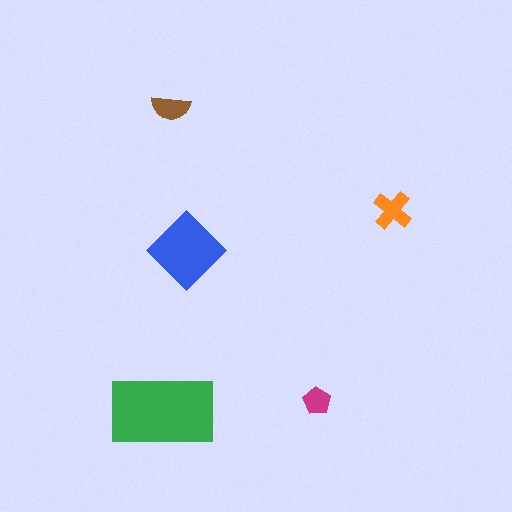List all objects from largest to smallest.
The green rectangle, the blue diamond, the orange cross, the brown semicircle, the magenta pentagon.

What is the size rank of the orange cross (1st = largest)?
3rd.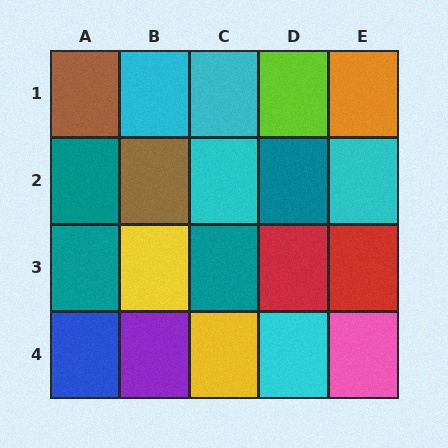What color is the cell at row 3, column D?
Red.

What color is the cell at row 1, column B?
Cyan.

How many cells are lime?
1 cell is lime.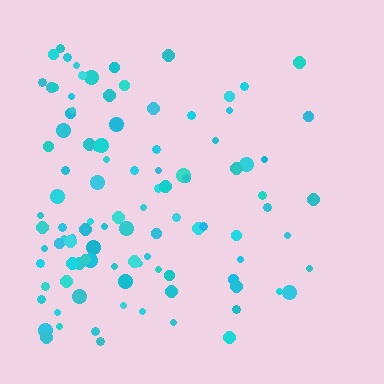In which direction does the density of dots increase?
From right to left, with the left side densest.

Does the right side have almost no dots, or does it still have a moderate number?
Still a moderate number, just noticeably fewer than the left.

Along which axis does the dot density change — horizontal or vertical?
Horizontal.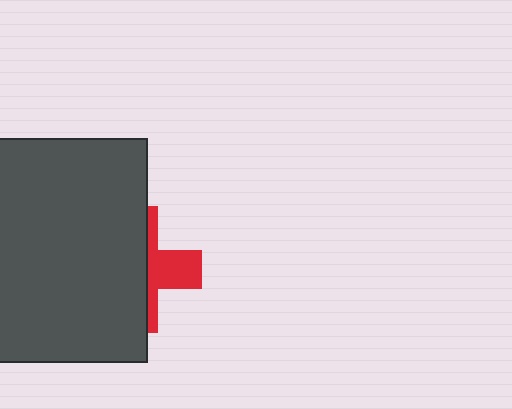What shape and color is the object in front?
The object in front is a dark gray rectangle.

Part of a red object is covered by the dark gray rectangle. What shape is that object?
It is a cross.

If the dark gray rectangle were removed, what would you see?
You would see the complete red cross.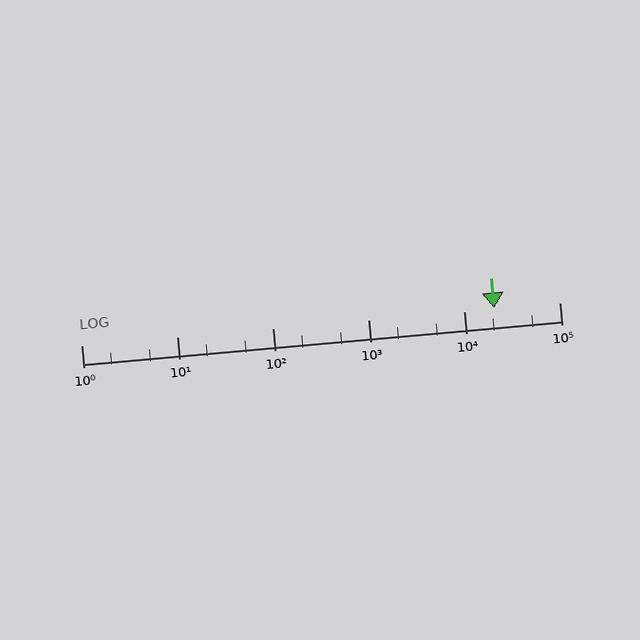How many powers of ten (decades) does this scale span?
The scale spans 5 decades, from 1 to 100000.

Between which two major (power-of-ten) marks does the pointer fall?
The pointer is between 10000 and 100000.